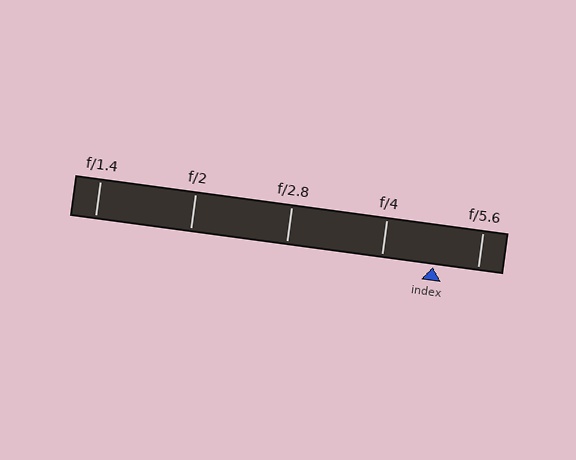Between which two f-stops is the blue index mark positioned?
The index mark is between f/4 and f/5.6.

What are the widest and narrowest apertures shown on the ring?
The widest aperture shown is f/1.4 and the narrowest is f/5.6.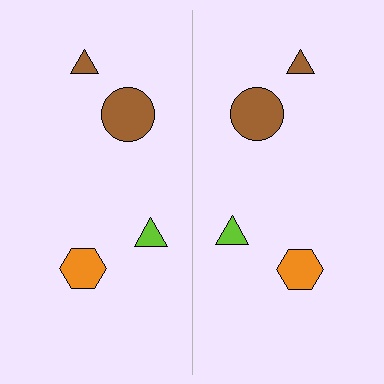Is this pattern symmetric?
Yes, this pattern has bilateral (reflection) symmetry.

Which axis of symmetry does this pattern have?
The pattern has a vertical axis of symmetry running through the center of the image.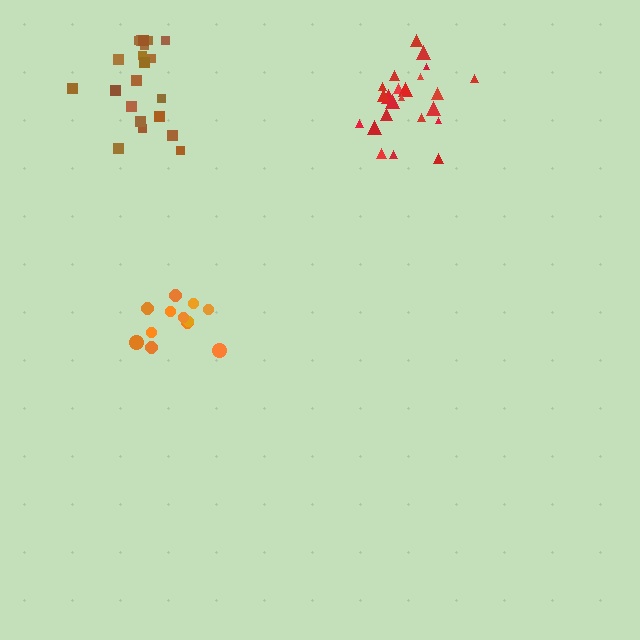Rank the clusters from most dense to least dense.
red, orange, brown.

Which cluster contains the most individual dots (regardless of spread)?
Red (23).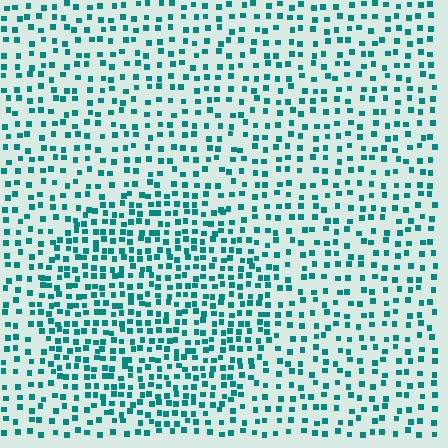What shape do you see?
I see a circle.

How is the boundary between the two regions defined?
The boundary is defined by a change in element density (approximately 1.7x ratio). All elements are the same color, size, and shape.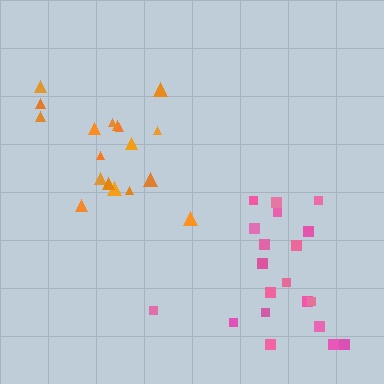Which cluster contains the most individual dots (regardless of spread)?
Pink (20).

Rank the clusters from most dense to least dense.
orange, pink.